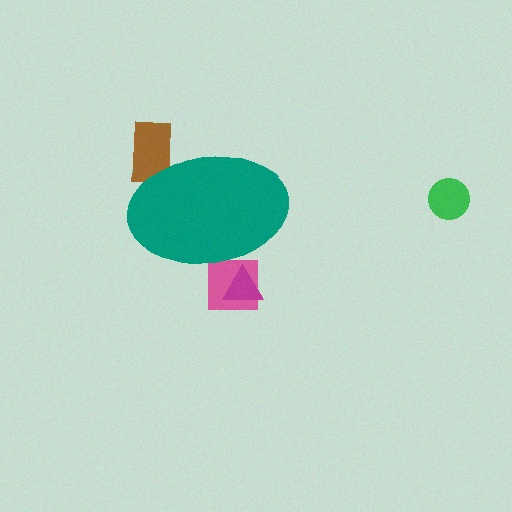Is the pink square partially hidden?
Yes, the pink square is partially hidden behind the teal ellipse.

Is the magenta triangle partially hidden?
Yes, the magenta triangle is partially hidden behind the teal ellipse.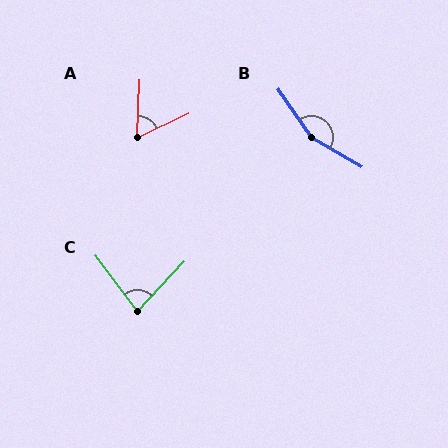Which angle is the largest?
B, at approximately 156 degrees.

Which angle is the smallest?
A, at approximately 62 degrees.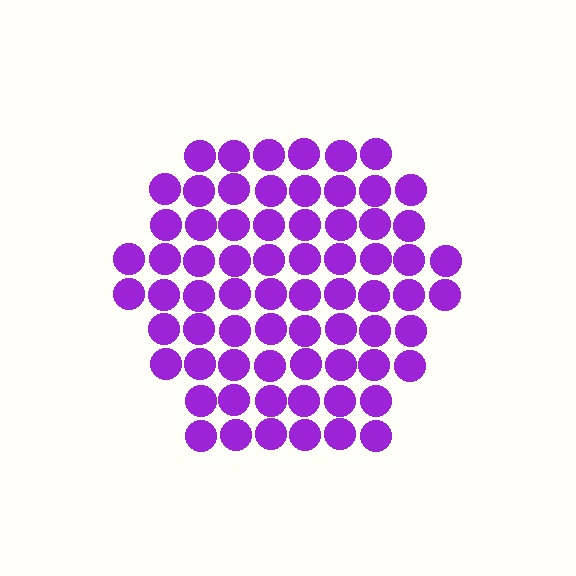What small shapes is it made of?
It is made of small circles.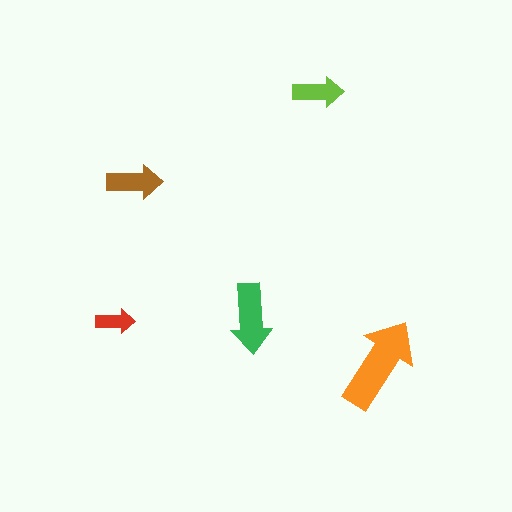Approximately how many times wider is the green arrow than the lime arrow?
About 1.5 times wider.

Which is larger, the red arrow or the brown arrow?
The brown one.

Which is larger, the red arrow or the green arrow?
The green one.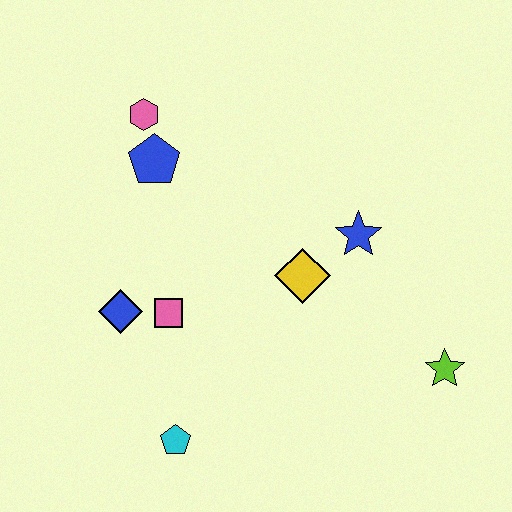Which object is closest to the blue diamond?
The pink square is closest to the blue diamond.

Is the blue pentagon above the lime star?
Yes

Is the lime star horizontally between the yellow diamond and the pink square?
No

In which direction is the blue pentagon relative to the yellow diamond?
The blue pentagon is to the left of the yellow diamond.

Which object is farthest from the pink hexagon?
The lime star is farthest from the pink hexagon.